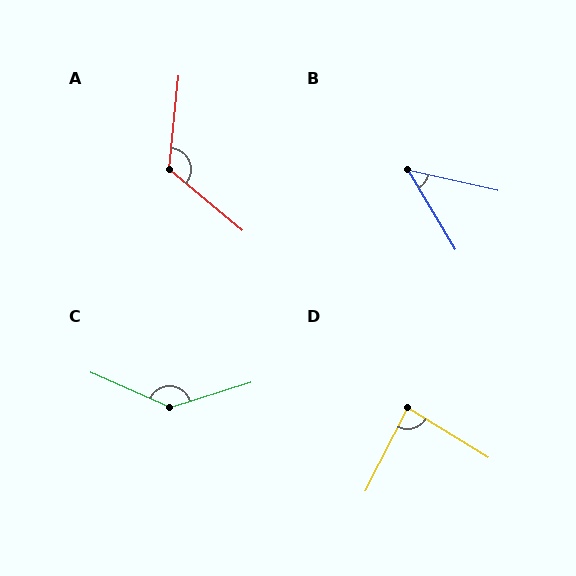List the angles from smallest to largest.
B (47°), D (86°), A (124°), C (139°).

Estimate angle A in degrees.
Approximately 124 degrees.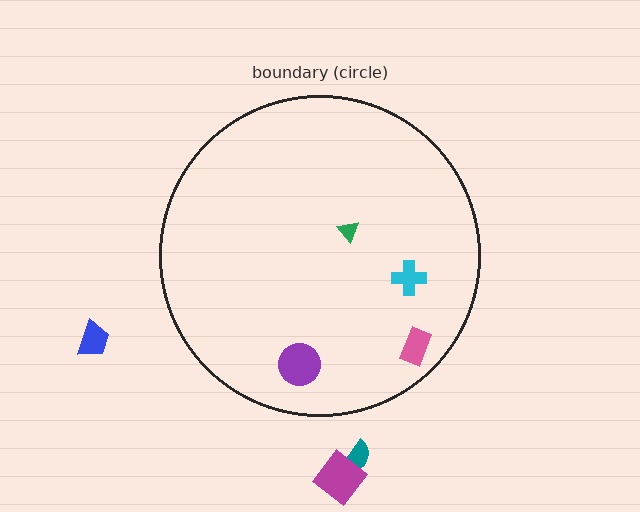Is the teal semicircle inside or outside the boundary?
Outside.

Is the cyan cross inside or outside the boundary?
Inside.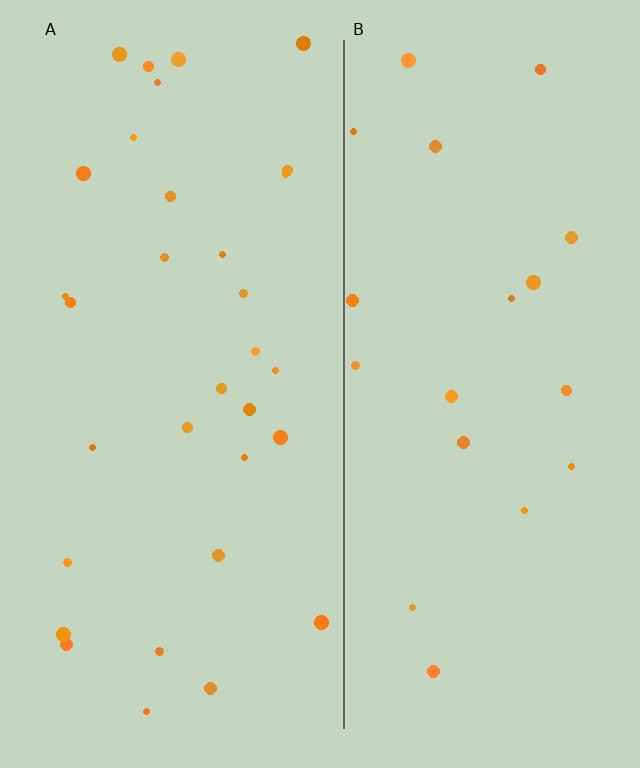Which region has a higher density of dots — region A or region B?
A (the left).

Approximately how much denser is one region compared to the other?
Approximately 1.6× — region A over region B.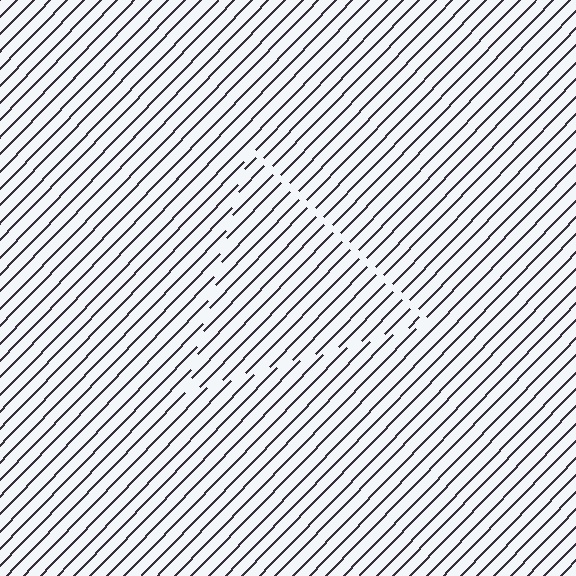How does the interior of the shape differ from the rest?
The interior of the shape contains the same grating, shifted by half a period — the contour is defined by the phase discontinuity where line-ends from the inner and outer gratings abut.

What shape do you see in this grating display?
An illusory triangle. The interior of the shape contains the same grating, shifted by half a period — the contour is defined by the phase discontinuity where line-ends from the inner and outer gratings abut.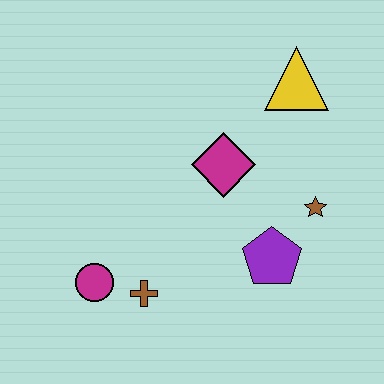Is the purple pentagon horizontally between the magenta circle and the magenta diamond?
No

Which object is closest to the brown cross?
The magenta circle is closest to the brown cross.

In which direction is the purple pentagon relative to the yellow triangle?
The purple pentagon is below the yellow triangle.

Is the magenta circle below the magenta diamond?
Yes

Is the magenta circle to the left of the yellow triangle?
Yes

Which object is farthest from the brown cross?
The yellow triangle is farthest from the brown cross.